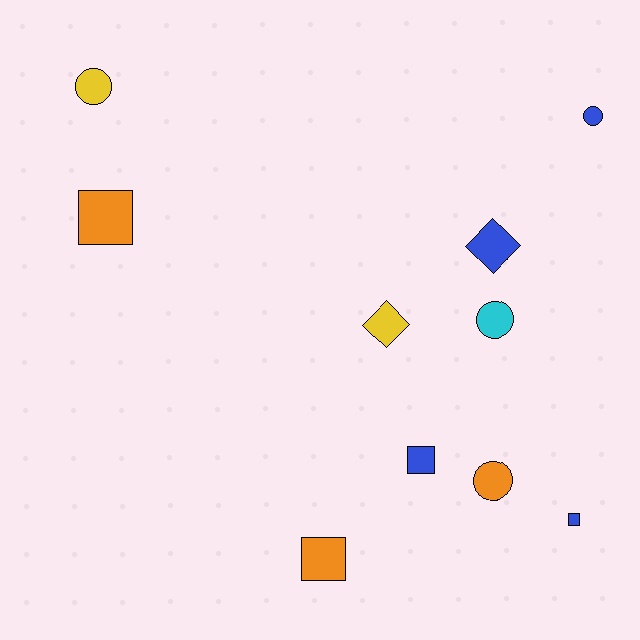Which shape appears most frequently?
Circle, with 4 objects.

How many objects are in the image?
There are 10 objects.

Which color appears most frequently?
Blue, with 4 objects.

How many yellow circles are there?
There is 1 yellow circle.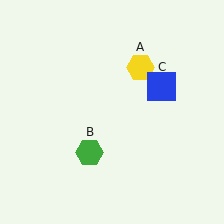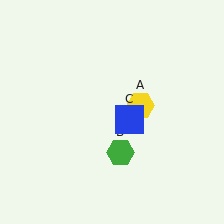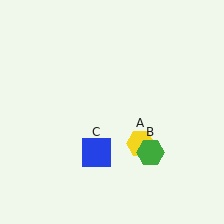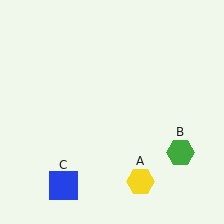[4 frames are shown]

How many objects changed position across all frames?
3 objects changed position: yellow hexagon (object A), green hexagon (object B), blue square (object C).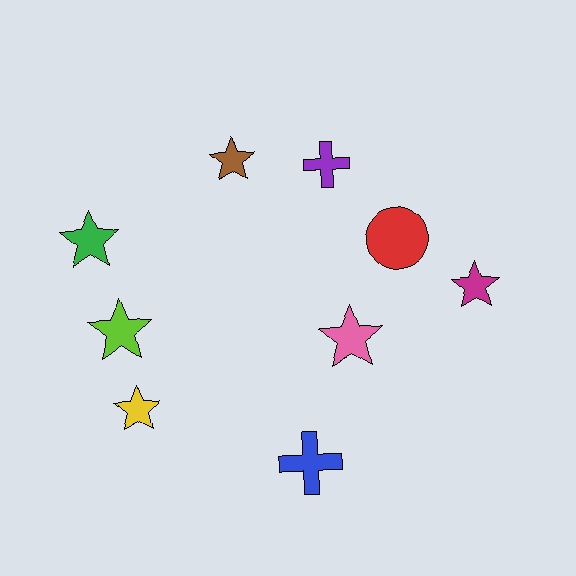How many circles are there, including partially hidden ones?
There is 1 circle.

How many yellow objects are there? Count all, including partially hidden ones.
There is 1 yellow object.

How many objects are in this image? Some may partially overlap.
There are 9 objects.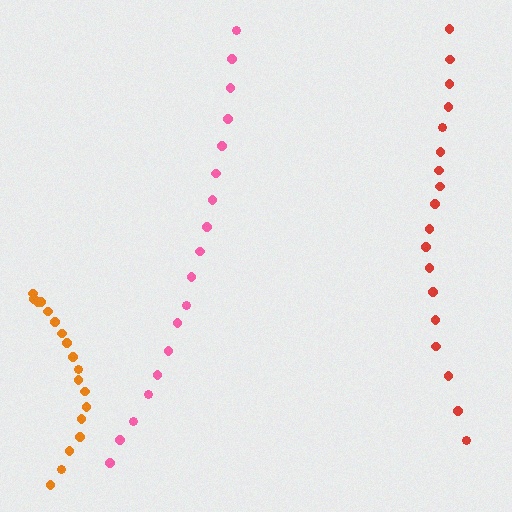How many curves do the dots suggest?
There are 3 distinct paths.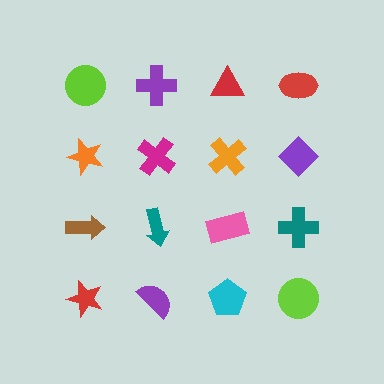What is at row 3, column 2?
A teal arrow.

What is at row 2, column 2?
A magenta cross.